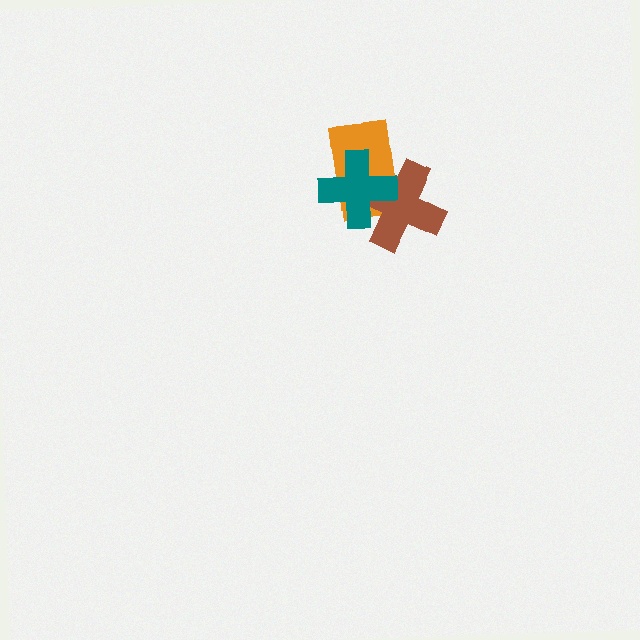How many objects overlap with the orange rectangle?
2 objects overlap with the orange rectangle.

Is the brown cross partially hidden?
Yes, it is partially covered by another shape.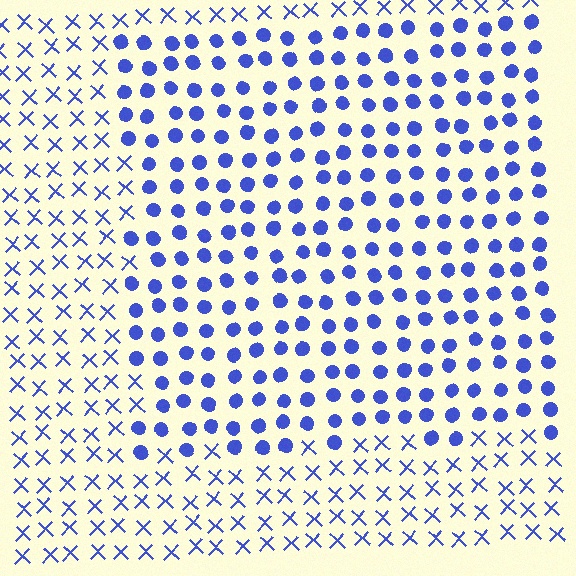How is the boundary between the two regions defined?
The boundary is defined by a change in element shape: circles inside vs. X marks outside. All elements share the same color and spacing.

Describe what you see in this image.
The image is filled with small blue elements arranged in a uniform grid. A rectangle-shaped region contains circles, while the surrounding area contains X marks. The boundary is defined purely by the change in element shape.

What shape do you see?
I see a rectangle.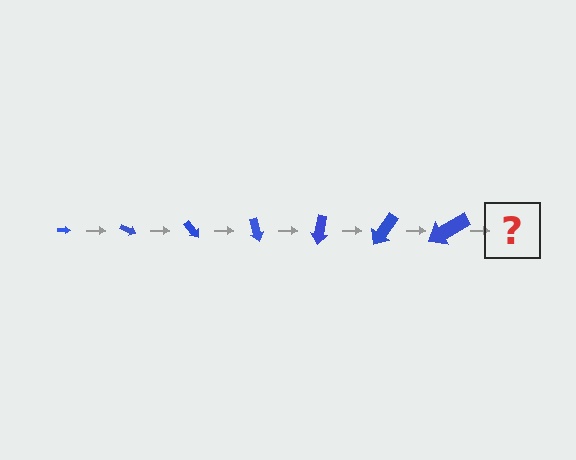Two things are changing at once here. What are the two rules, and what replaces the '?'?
The two rules are that the arrow grows larger each step and it rotates 25 degrees each step. The '?' should be an arrow, larger than the previous one and rotated 175 degrees from the start.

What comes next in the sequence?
The next element should be an arrow, larger than the previous one and rotated 175 degrees from the start.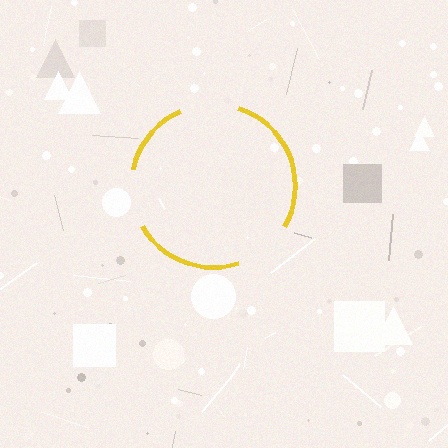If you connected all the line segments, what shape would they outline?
They would outline a circle.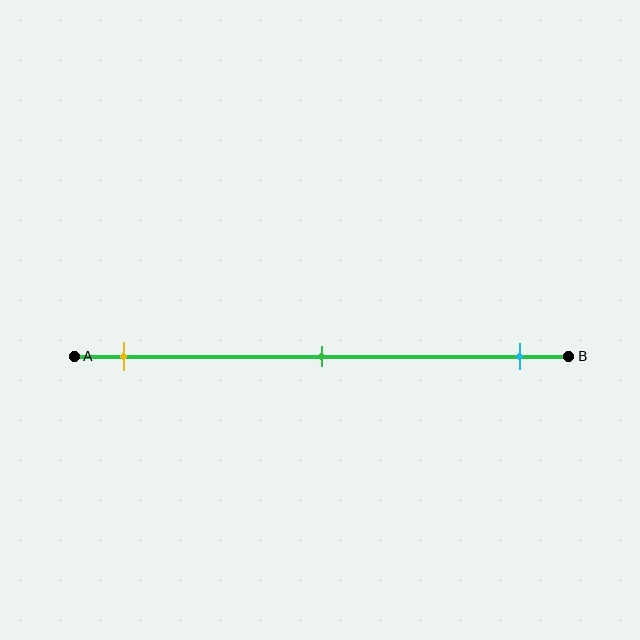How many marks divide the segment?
There are 3 marks dividing the segment.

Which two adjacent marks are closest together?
The yellow and green marks are the closest adjacent pair.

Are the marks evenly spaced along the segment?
Yes, the marks are approximately evenly spaced.